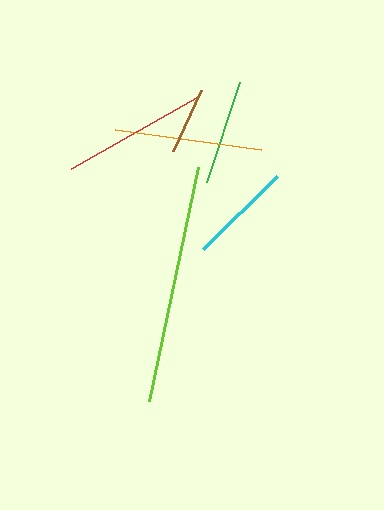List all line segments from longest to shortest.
From longest to shortest: lime, orange, red, green, cyan, brown.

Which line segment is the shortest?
The brown line is the shortest at approximately 67 pixels.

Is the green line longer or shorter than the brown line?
The green line is longer than the brown line.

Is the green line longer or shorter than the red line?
The red line is longer than the green line.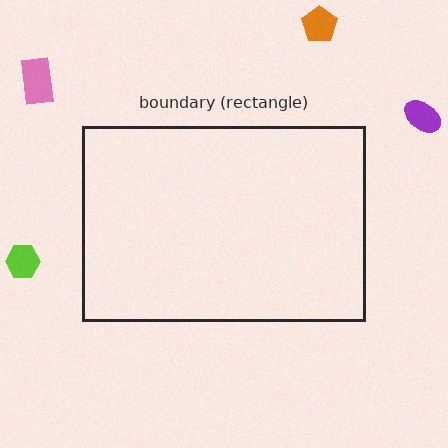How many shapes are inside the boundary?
0 inside, 4 outside.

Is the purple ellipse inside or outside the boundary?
Outside.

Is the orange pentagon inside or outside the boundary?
Outside.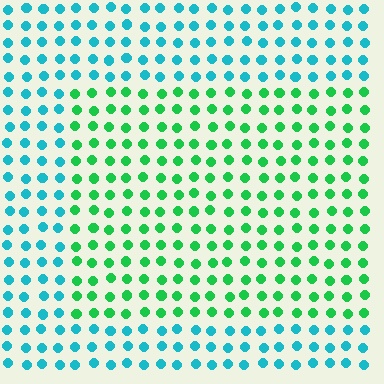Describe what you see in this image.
The image is filled with small cyan elements in a uniform arrangement. A rectangle-shaped region is visible where the elements are tinted to a slightly different hue, forming a subtle color boundary.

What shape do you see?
I see a rectangle.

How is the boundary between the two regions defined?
The boundary is defined purely by a slight shift in hue (about 49 degrees). Spacing, size, and orientation are identical on both sides.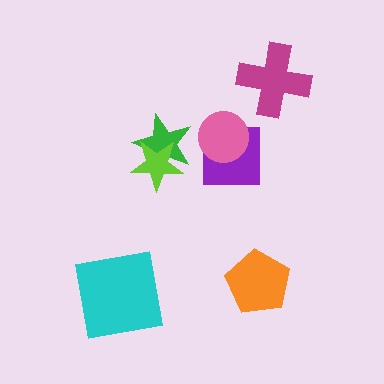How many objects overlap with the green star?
1 object overlaps with the green star.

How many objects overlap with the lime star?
1 object overlaps with the lime star.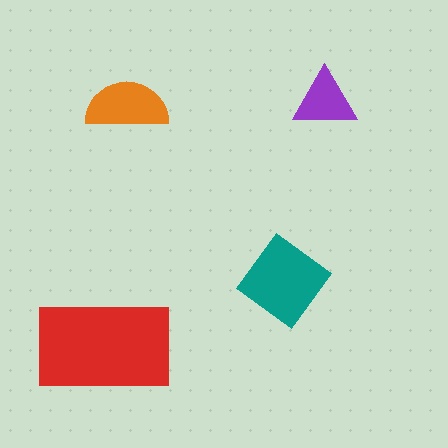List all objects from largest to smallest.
The red rectangle, the teal diamond, the orange semicircle, the purple triangle.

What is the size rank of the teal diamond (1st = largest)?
2nd.